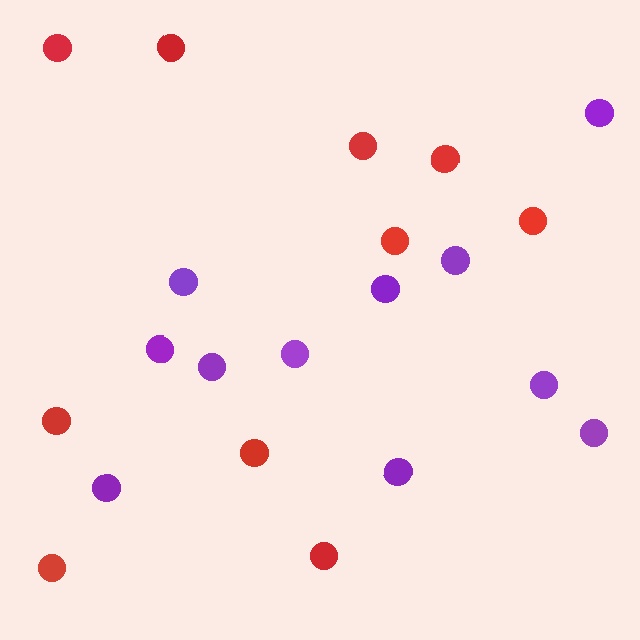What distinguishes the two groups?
There are 2 groups: one group of red circles (10) and one group of purple circles (11).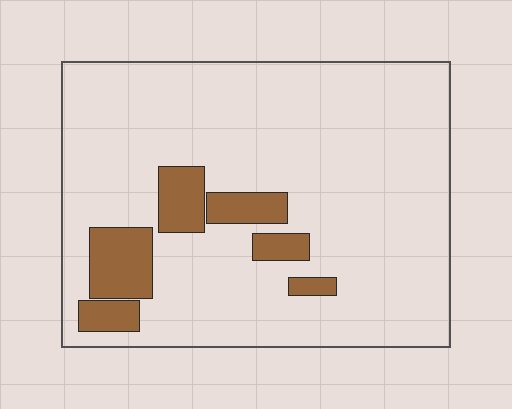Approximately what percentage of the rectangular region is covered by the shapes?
Approximately 15%.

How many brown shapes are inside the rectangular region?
6.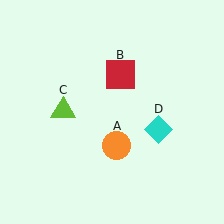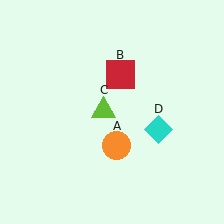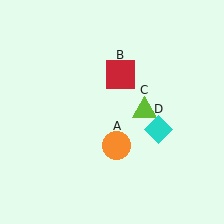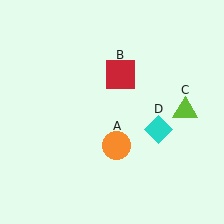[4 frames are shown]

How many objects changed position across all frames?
1 object changed position: lime triangle (object C).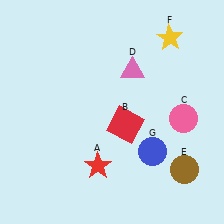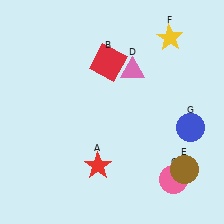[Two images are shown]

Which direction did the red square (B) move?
The red square (B) moved up.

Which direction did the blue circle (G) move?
The blue circle (G) moved right.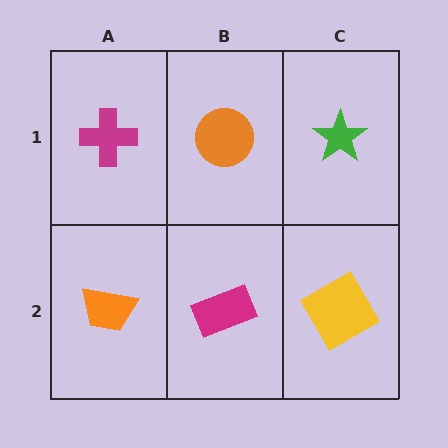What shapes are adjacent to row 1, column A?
An orange trapezoid (row 2, column A), an orange circle (row 1, column B).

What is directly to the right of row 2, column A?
A magenta rectangle.